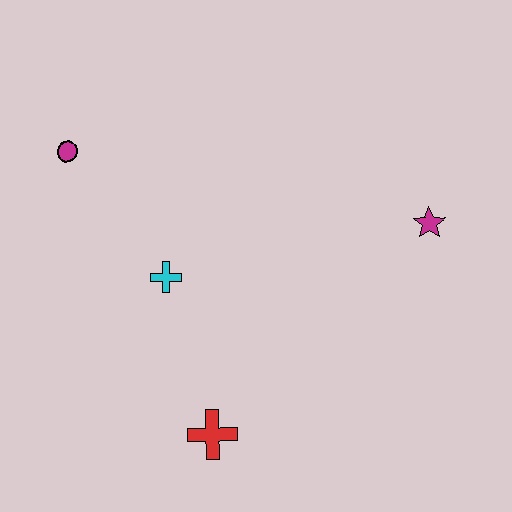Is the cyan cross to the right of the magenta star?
No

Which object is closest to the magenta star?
The cyan cross is closest to the magenta star.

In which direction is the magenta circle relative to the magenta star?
The magenta circle is to the left of the magenta star.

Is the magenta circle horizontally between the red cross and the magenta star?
No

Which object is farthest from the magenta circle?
The magenta star is farthest from the magenta circle.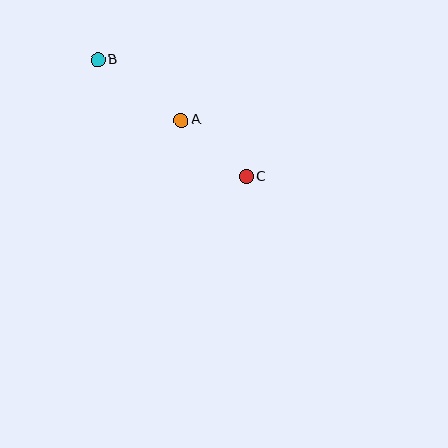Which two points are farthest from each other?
Points B and C are farthest from each other.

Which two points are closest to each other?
Points A and C are closest to each other.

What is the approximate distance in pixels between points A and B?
The distance between A and B is approximately 103 pixels.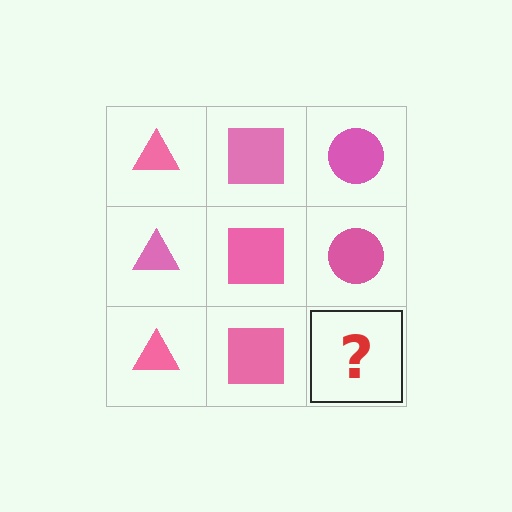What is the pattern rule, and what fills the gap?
The rule is that each column has a consistent shape. The gap should be filled with a pink circle.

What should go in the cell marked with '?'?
The missing cell should contain a pink circle.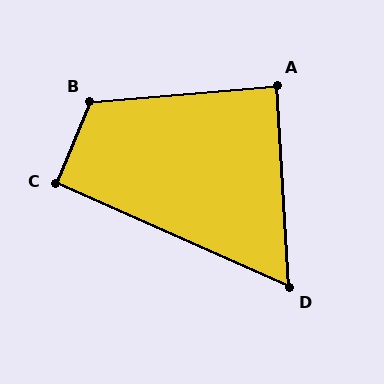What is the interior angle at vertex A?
Approximately 88 degrees (approximately right).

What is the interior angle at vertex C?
Approximately 92 degrees (approximately right).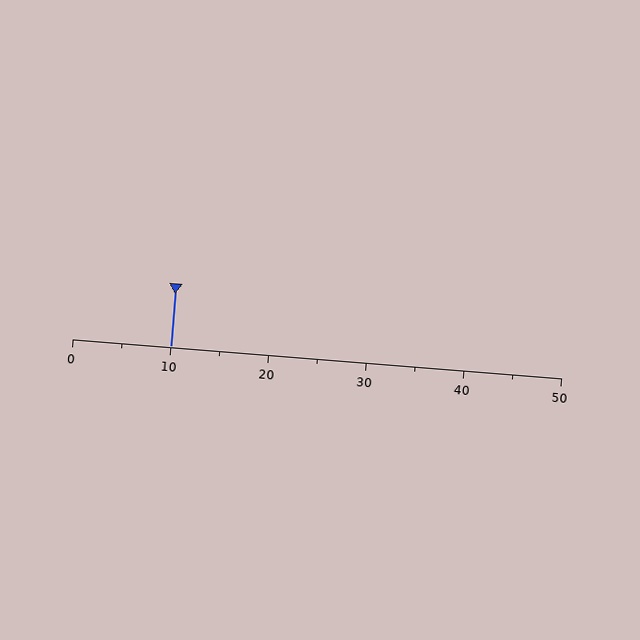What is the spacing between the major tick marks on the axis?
The major ticks are spaced 10 apart.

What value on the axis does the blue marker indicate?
The marker indicates approximately 10.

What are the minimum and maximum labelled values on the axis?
The axis runs from 0 to 50.